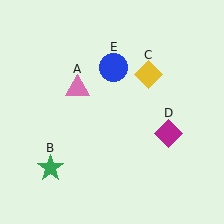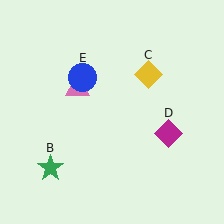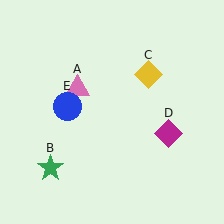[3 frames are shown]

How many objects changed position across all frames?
1 object changed position: blue circle (object E).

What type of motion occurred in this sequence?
The blue circle (object E) rotated counterclockwise around the center of the scene.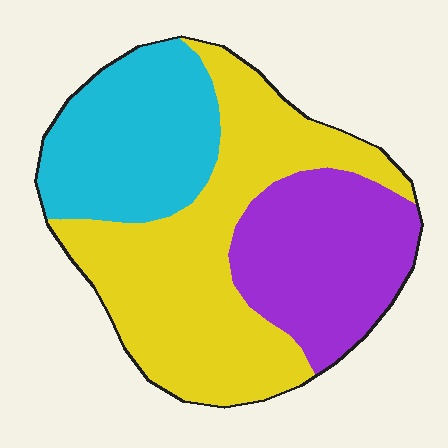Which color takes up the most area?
Yellow, at roughly 45%.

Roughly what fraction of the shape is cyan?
Cyan takes up about one quarter (1/4) of the shape.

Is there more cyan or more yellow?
Yellow.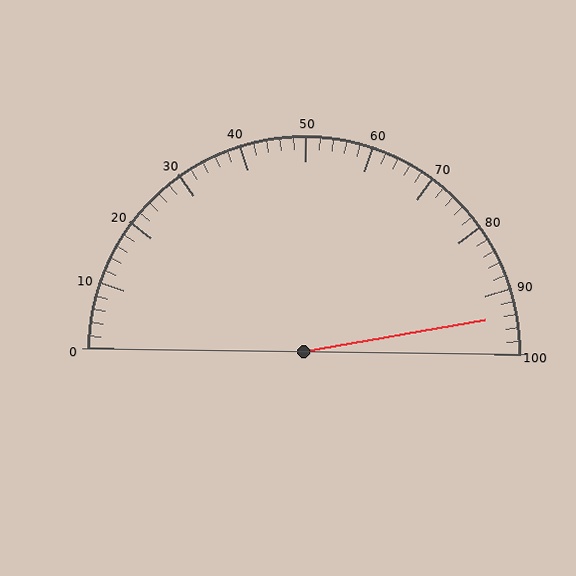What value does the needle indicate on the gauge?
The needle indicates approximately 94.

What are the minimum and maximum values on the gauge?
The gauge ranges from 0 to 100.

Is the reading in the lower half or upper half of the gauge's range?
The reading is in the upper half of the range (0 to 100).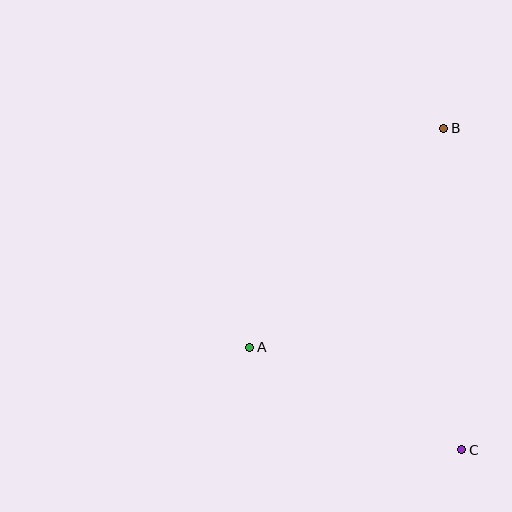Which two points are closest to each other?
Points A and C are closest to each other.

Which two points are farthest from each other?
Points B and C are farthest from each other.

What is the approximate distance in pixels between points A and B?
The distance between A and B is approximately 292 pixels.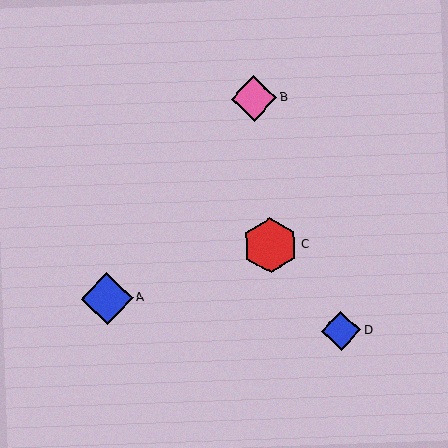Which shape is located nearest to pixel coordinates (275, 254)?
The red hexagon (labeled C) at (270, 245) is nearest to that location.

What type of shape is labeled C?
Shape C is a red hexagon.